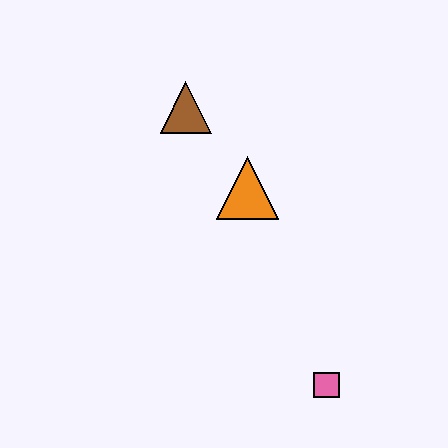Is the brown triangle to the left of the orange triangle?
Yes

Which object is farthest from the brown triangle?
The pink square is farthest from the brown triangle.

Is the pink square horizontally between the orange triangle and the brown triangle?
No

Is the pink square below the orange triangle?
Yes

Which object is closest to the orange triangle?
The brown triangle is closest to the orange triangle.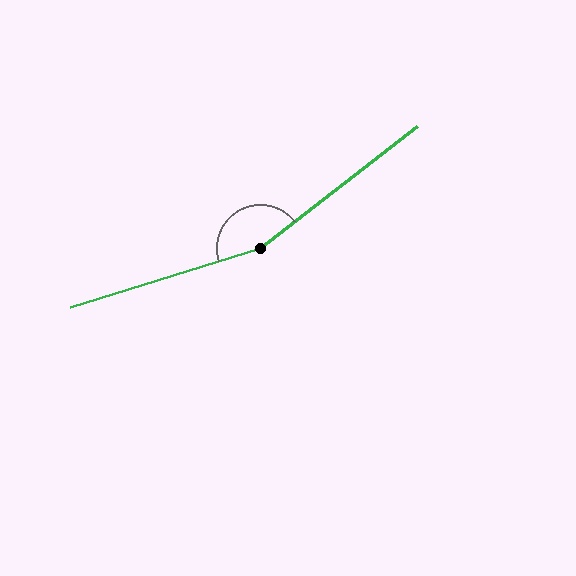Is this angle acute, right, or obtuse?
It is obtuse.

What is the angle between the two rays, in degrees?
Approximately 159 degrees.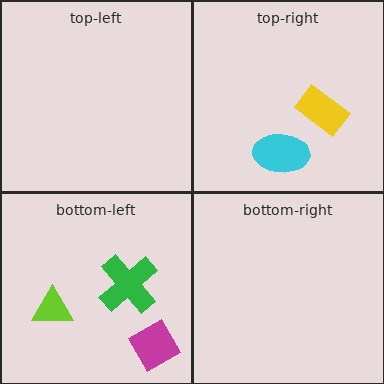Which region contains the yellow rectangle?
The top-right region.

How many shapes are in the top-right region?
2.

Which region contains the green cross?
The bottom-left region.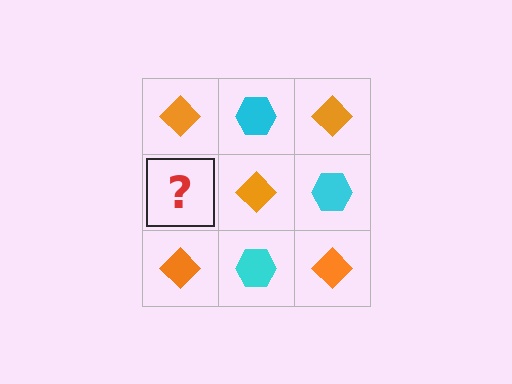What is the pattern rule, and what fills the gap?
The rule is that it alternates orange diamond and cyan hexagon in a checkerboard pattern. The gap should be filled with a cyan hexagon.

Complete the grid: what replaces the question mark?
The question mark should be replaced with a cyan hexagon.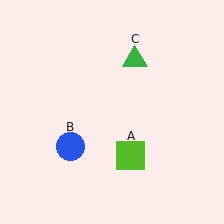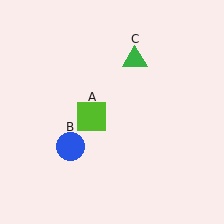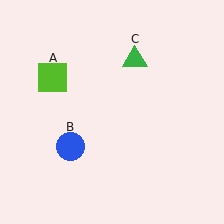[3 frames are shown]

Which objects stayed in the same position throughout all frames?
Blue circle (object B) and green triangle (object C) remained stationary.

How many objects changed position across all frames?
1 object changed position: lime square (object A).